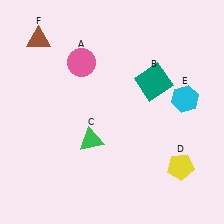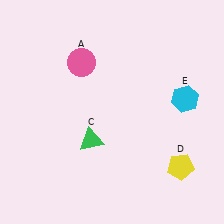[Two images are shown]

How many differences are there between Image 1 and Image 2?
There are 2 differences between the two images.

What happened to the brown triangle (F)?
The brown triangle (F) was removed in Image 2. It was in the top-left area of Image 1.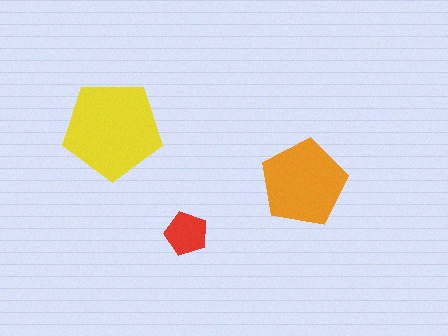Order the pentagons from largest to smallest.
the yellow one, the orange one, the red one.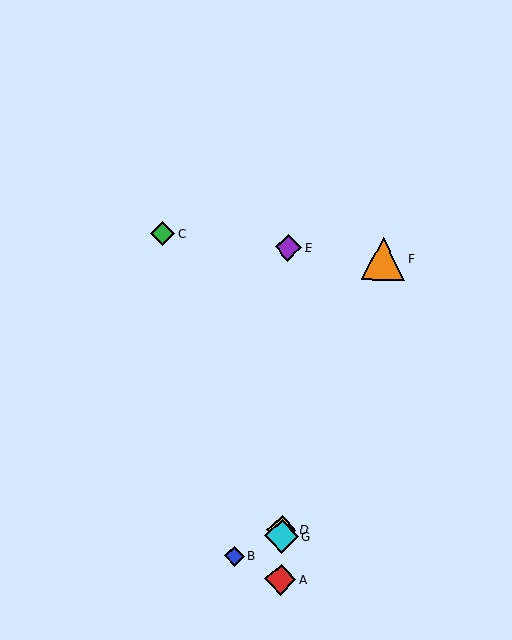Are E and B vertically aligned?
No, E is at x≈288 and B is at x≈234.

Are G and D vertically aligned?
Yes, both are at x≈282.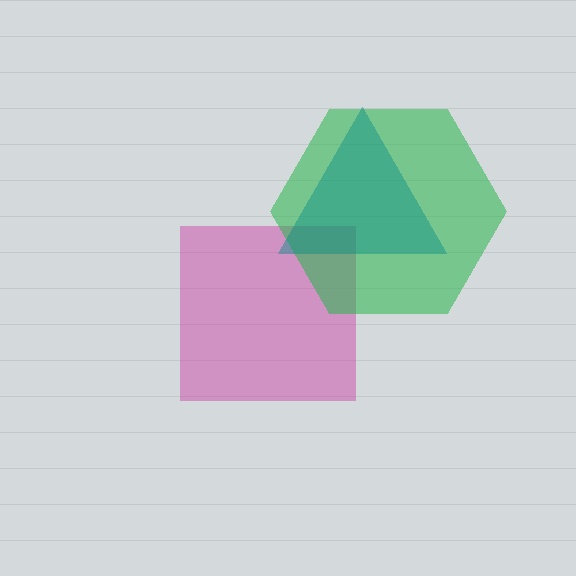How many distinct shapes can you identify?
There are 3 distinct shapes: a magenta square, a green hexagon, a teal triangle.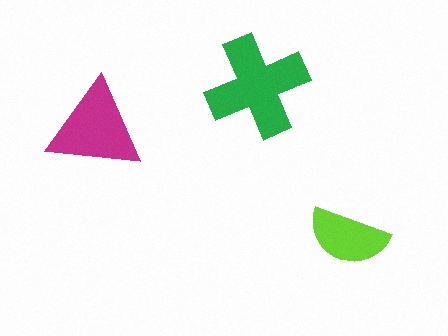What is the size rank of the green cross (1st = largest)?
1st.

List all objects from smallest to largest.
The lime semicircle, the magenta triangle, the green cross.